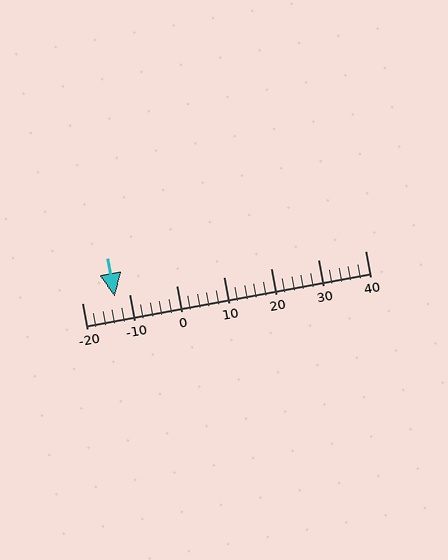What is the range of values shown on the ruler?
The ruler shows values from -20 to 40.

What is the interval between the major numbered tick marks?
The major tick marks are spaced 10 units apart.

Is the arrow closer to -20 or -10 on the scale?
The arrow is closer to -10.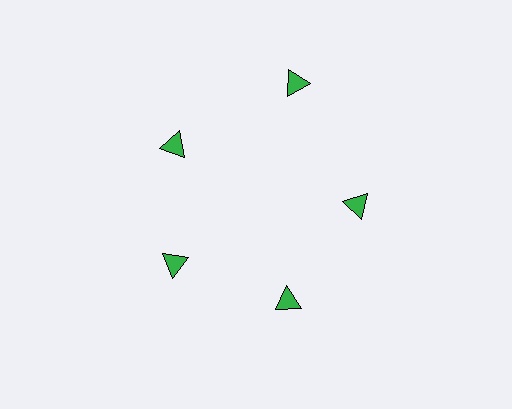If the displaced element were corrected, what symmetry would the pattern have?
It would have 5-fold rotational symmetry — the pattern would map onto itself every 72 degrees.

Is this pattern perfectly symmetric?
No. The 5 green triangles are arranged in a ring, but one element near the 1 o'clock position is pushed outward from the center, breaking the 5-fold rotational symmetry.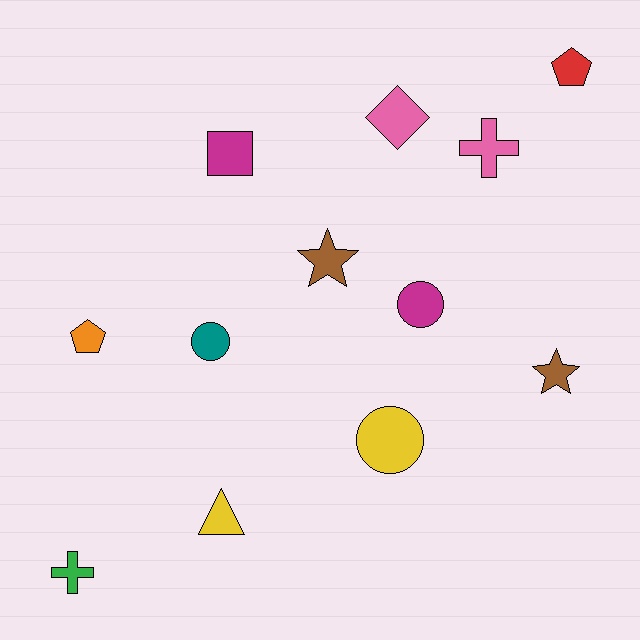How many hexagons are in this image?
There are no hexagons.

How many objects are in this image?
There are 12 objects.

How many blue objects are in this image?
There are no blue objects.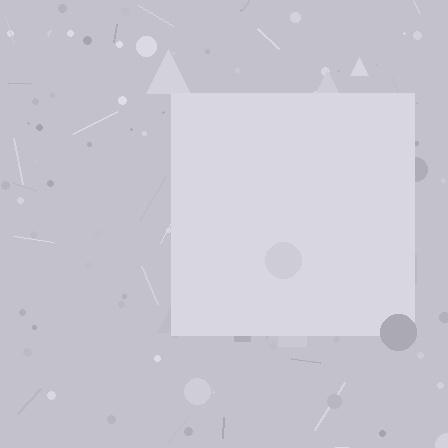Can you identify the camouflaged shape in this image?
The camouflaged shape is a square.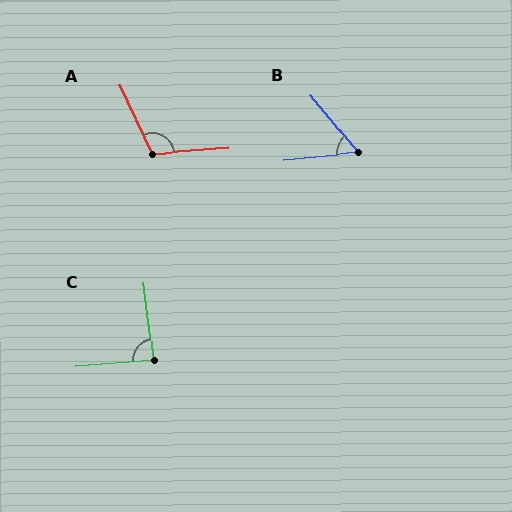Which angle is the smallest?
B, at approximately 56 degrees.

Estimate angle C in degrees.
Approximately 88 degrees.